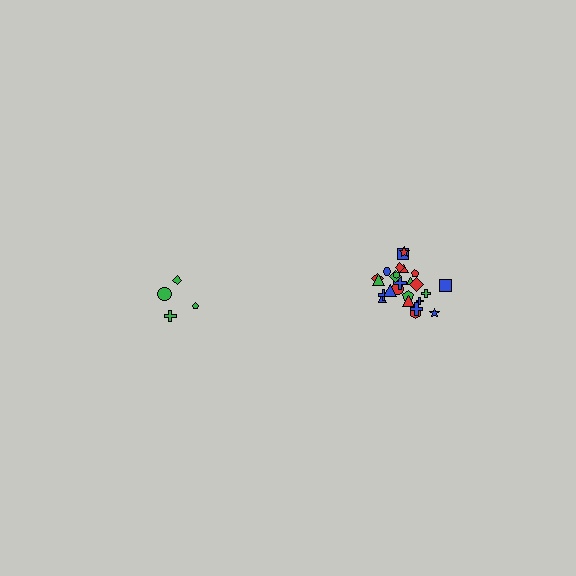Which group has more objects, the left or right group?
The right group.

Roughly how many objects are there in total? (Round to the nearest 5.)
Roughly 30 objects in total.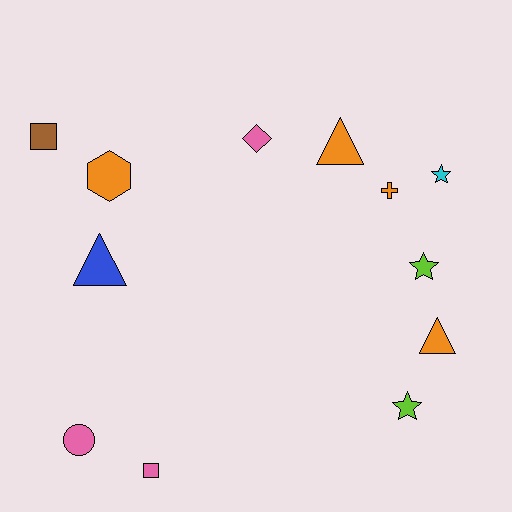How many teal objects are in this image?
There are no teal objects.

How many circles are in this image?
There is 1 circle.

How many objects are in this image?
There are 12 objects.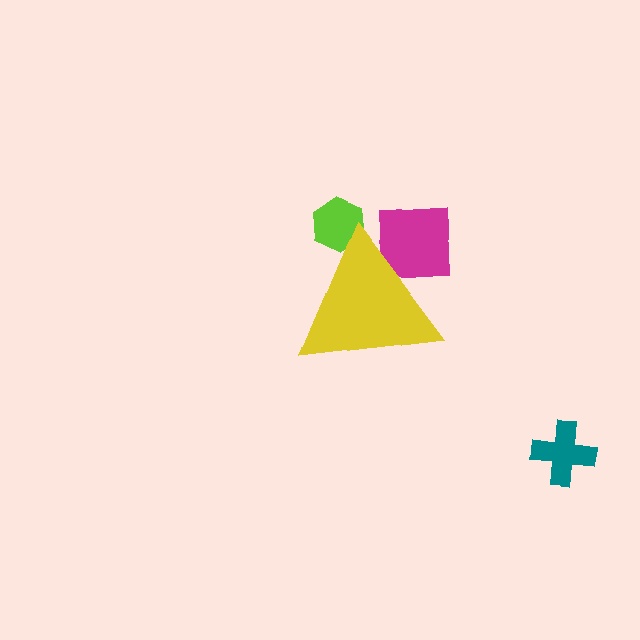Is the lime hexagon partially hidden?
Yes, the lime hexagon is partially hidden behind the yellow triangle.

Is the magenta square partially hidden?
Yes, the magenta square is partially hidden behind the yellow triangle.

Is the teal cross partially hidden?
No, the teal cross is fully visible.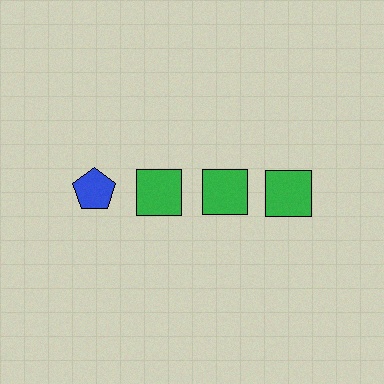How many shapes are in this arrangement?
There are 4 shapes arranged in a grid pattern.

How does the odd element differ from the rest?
It differs in both color (blue instead of green) and shape (pentagon instead of square).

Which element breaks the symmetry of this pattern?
The blue pentagon in the top row, leftmost column breaks the symmetry. All other shapes are green squares.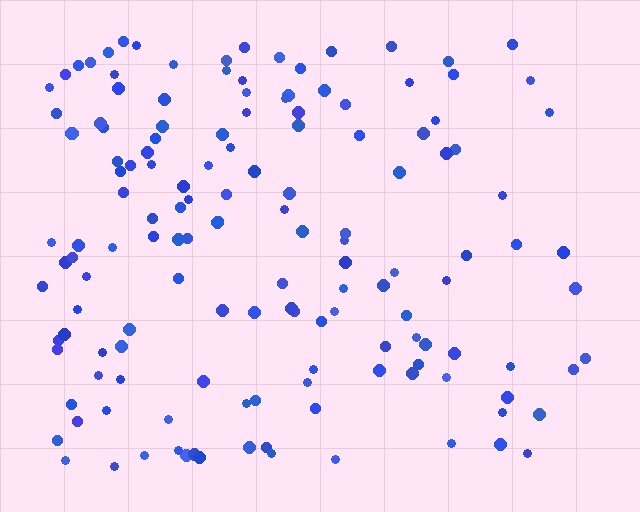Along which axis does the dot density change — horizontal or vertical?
Horizontal.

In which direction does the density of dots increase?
From right to left, with the left side densest.